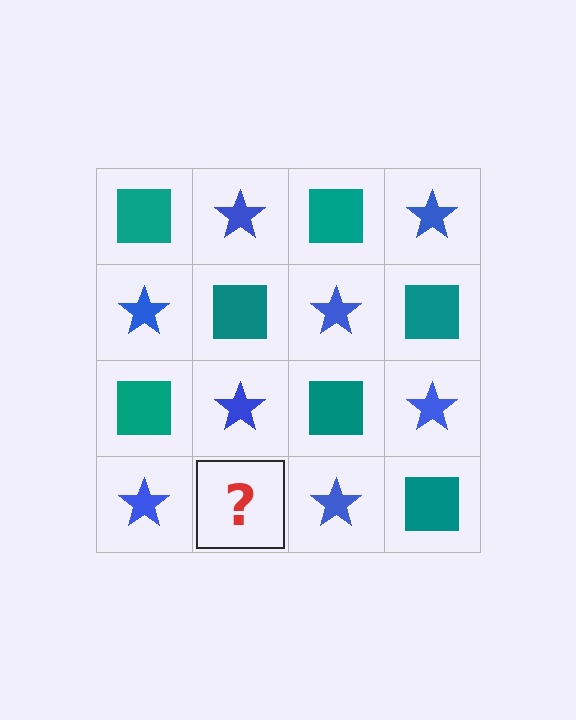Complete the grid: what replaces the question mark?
The question mark should be replaced with a teal square.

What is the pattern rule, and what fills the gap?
The rule is that it alternates teal square and blue star in a checkerboard pattern. The gap should be filled with a teal square.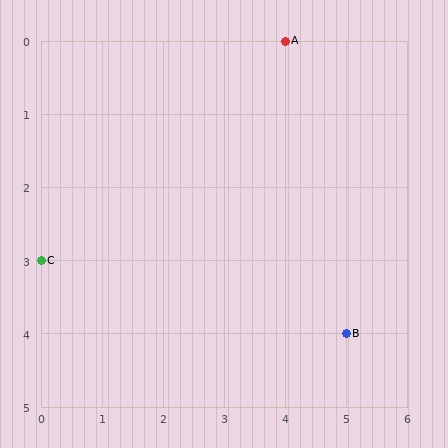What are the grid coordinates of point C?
Point C is at grid coordinates (0, 3).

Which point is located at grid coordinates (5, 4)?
Point B is at (5, 4).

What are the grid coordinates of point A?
Point A is at grid coordinates (4, 0).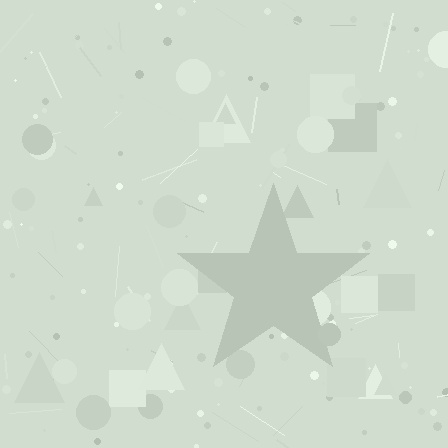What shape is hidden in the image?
A star is hidden in the image.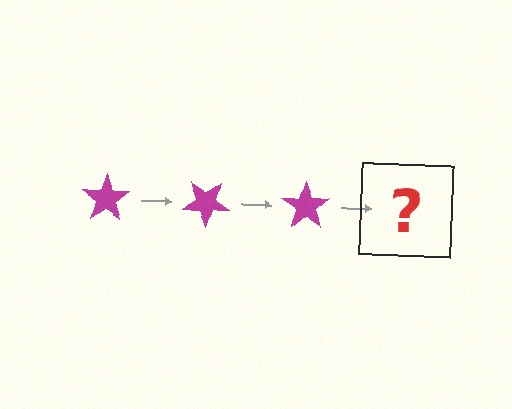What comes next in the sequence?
The next element should be a magenta star rotated 105 degrees.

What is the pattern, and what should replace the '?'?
The pattern is that the star rotates 35 degrees each step. The '?' should be a magenta star rotated 105 degrees.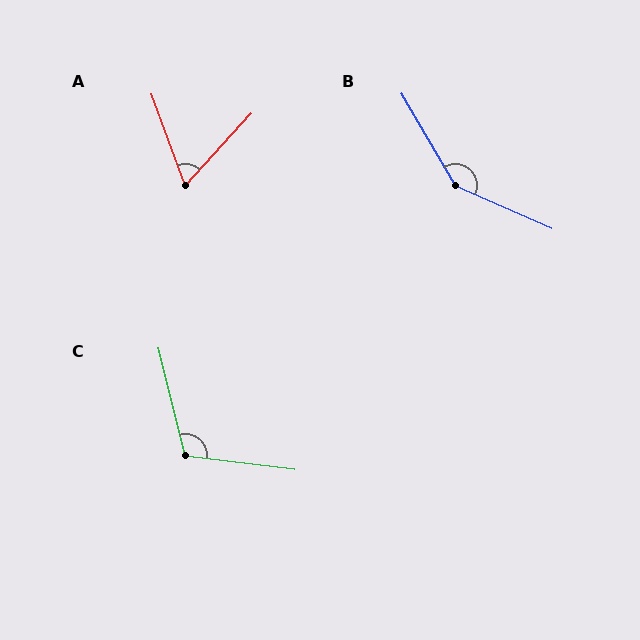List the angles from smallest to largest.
A (62°), C (111°), B (144°).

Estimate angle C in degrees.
Approximately 111 degrees.